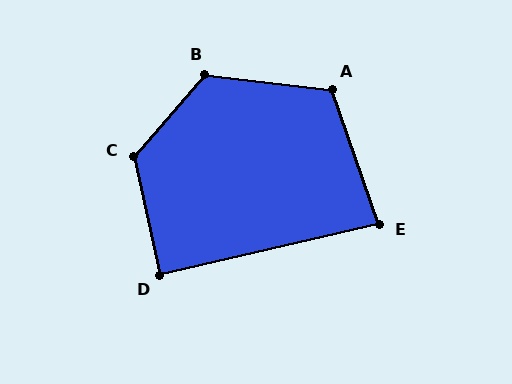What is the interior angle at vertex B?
Approximately 125 degrees (obtuse).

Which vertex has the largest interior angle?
C, at approximately 126 degrees.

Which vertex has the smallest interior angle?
E, at approximately 84 degrees.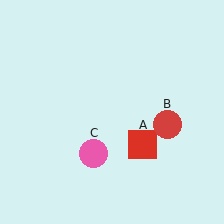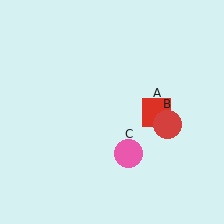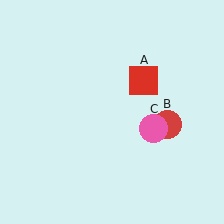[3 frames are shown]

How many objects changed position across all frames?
2 objects changed position: red square (object A), pink circle (object C).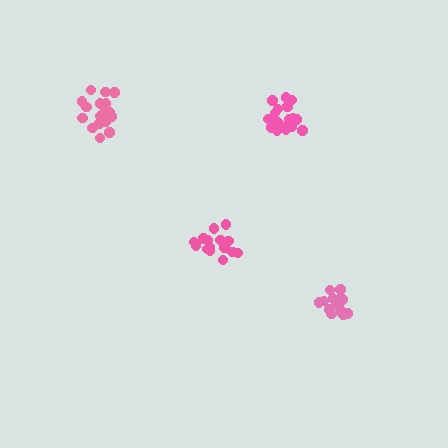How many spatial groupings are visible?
There are 4 spatial groupings.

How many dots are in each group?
Group 1: 14 dots, Group 2: 19 dots, Group 3: 19 dots, Group 4: 16 dots (68 total).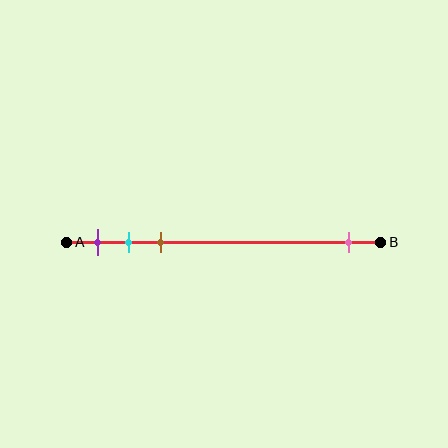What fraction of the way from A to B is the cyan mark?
The cyan mark is approximately 20% (0.2) of the way from A to B.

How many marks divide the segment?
There are 4 marks dividing the segment.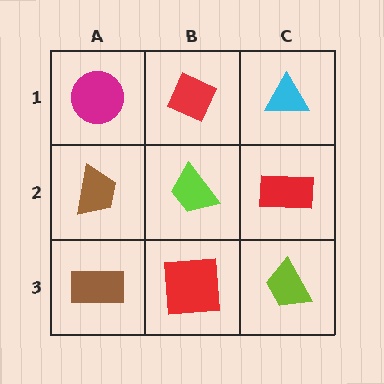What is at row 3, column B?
A red square.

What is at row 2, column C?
A red rectangle.